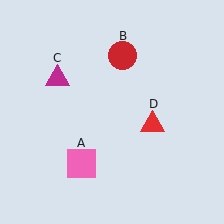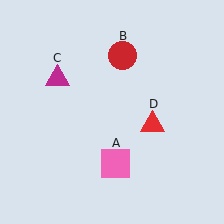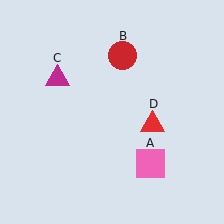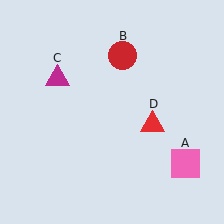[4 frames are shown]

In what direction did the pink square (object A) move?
The pink square (object A) moved right.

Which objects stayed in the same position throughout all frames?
Red circle (object B) and magenta triangle (object C) and red triangle (object D) remained stationary.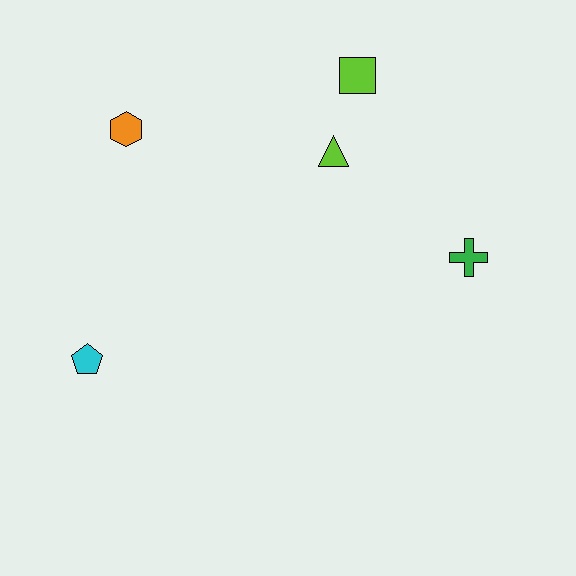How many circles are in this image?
There are no circles.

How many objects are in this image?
There are 5 objects.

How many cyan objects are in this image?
There is 1 cyan object.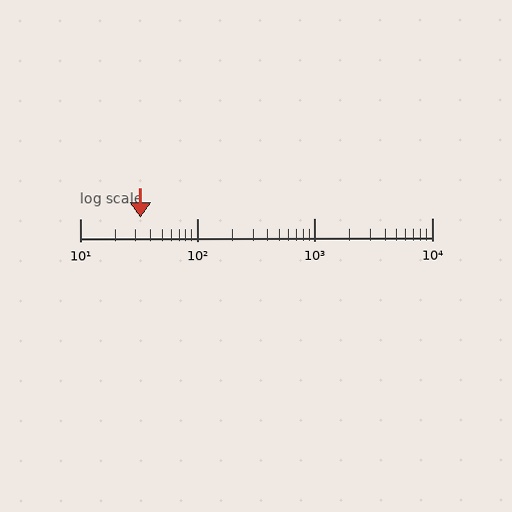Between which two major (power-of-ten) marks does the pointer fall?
The pointer is between 10 and 100.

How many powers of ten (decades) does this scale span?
The scale spans 3 decades, from 10 to 10000.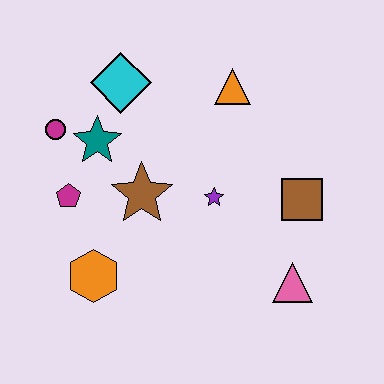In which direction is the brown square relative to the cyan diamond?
The brown square is to the right of the cyan diamond.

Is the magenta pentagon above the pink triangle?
Yes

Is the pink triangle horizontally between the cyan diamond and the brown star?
No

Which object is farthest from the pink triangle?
The magenta circle is farthest from the pink triangle.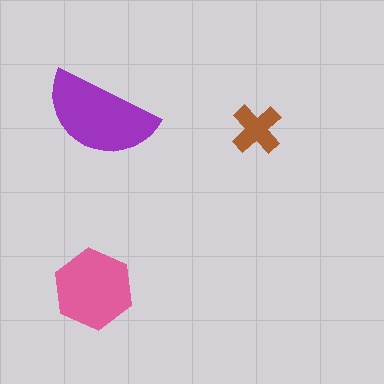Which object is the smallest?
The brown cross.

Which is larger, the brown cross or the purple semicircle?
The purple semicircle.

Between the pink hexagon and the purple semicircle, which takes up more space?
The purple semicircle.